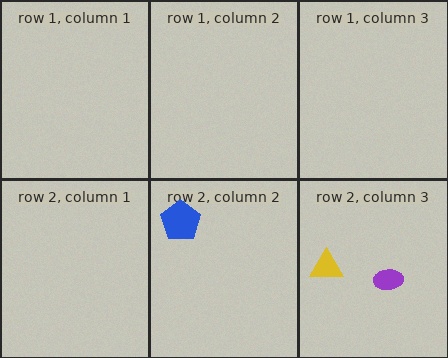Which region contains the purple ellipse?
The row 2, column 3 region.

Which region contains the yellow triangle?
The row 2, column 3 region.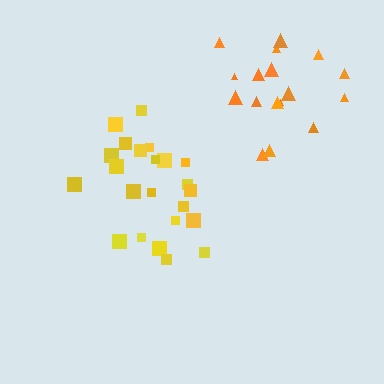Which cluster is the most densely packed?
Yellow.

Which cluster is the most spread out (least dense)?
Orange.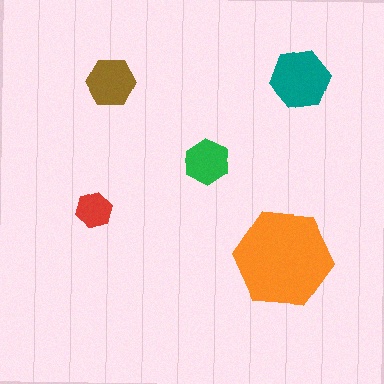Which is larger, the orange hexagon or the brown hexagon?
The orange one.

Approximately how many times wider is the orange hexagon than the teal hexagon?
About 1.5 times wider.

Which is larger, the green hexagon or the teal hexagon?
The teal one.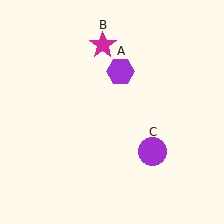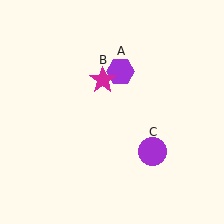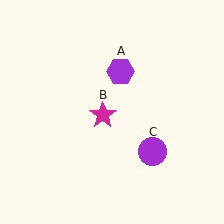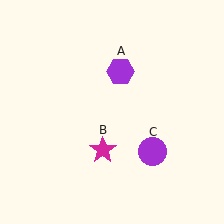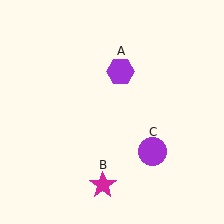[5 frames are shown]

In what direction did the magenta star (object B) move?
The magenta star (object B) moved down.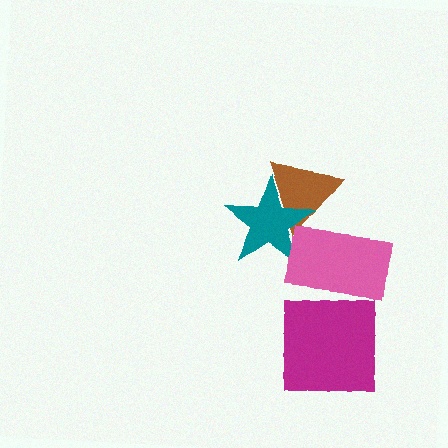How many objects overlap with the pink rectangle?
3 objects overlap with the pink rectangle.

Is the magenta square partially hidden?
No, no other shape covers it.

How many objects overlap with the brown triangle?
2 objects overlap with the brown triangle.